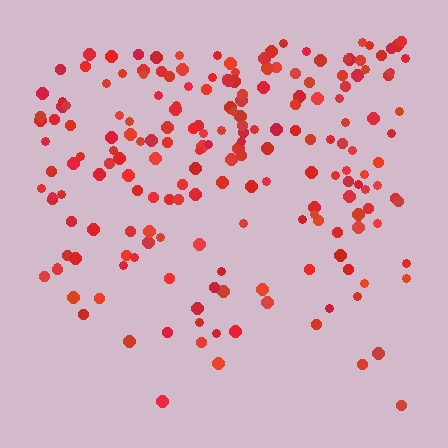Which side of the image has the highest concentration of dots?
The top.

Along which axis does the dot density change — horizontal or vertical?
Vertical.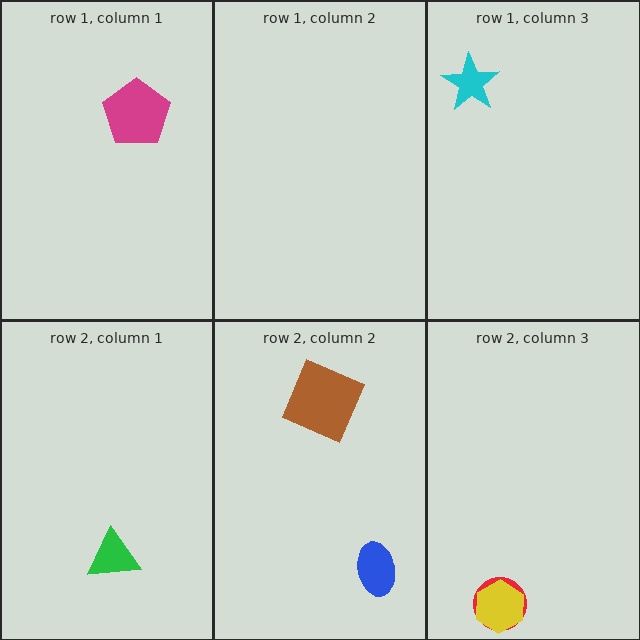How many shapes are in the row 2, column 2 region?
2.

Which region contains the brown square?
The row 2, column 2 region.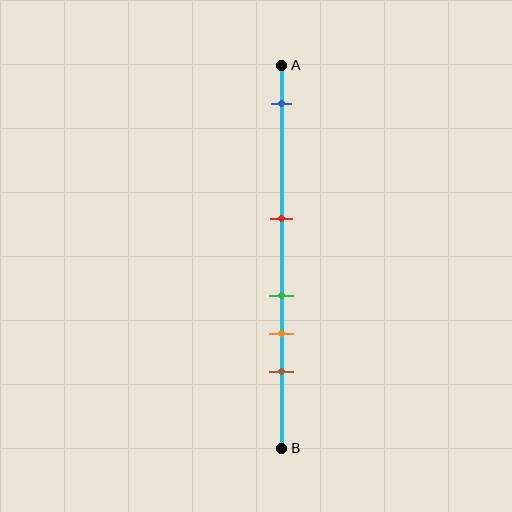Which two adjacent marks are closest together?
The green and orange marks are the closest adjacent pair.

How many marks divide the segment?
There are 5 marks dividing the segment.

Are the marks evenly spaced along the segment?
No, the marks are not evenly spaced.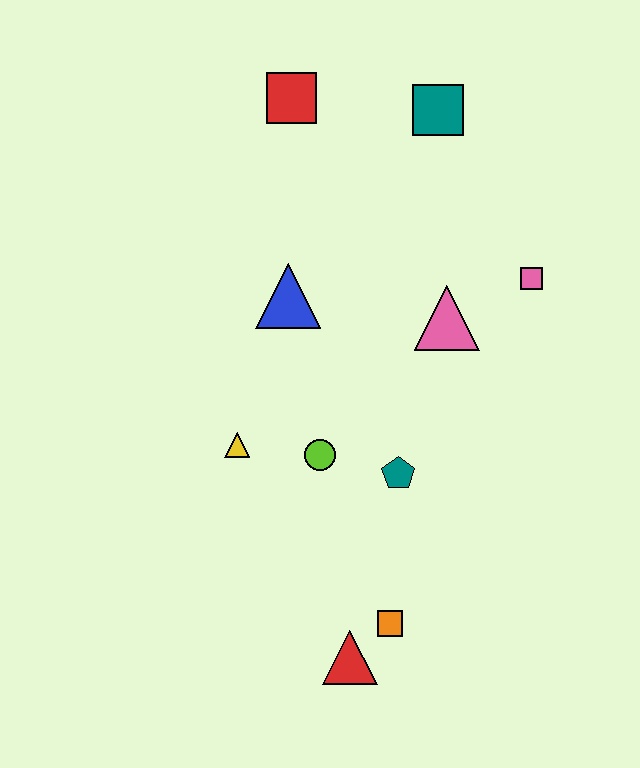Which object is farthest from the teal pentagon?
The red square is farthest from the teal pentagon.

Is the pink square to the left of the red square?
No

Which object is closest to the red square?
The teal square is closest to the red square.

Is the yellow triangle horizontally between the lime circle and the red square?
No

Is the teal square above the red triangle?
Yes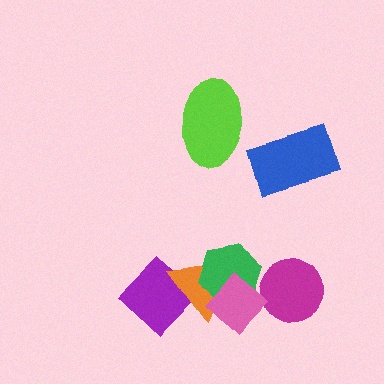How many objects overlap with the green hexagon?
2 objects overlap with the green hexagon.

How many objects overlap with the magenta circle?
0 objects overlap with the magenta circle.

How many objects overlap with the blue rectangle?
0 objects overlap with the blue rectangle.